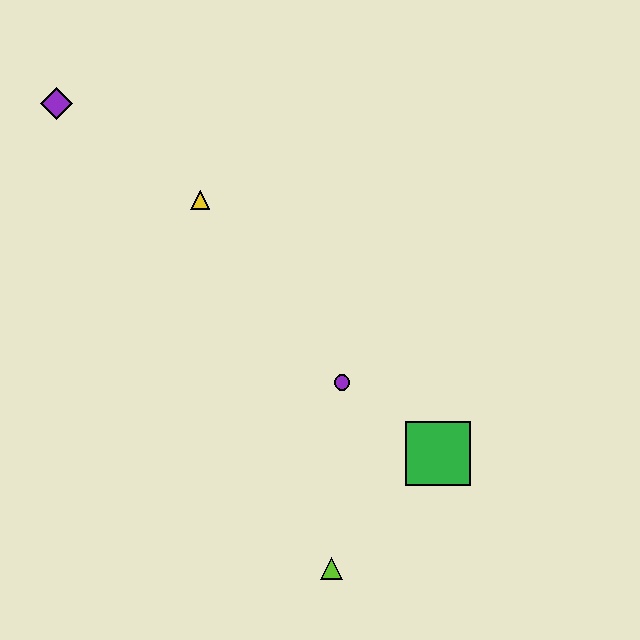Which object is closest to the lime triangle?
The green square is closest to the lime triangle.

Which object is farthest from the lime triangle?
The purple diamond is farthest from the lime triangle.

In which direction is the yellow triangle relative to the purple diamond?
The yellow triangle is to the right of the purple diamond.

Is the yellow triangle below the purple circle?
No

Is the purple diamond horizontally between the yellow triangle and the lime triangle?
No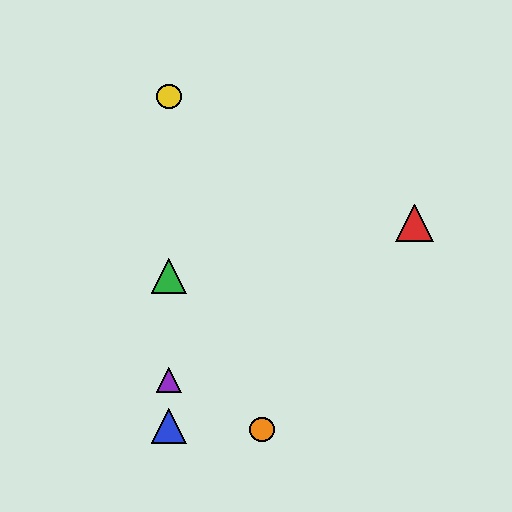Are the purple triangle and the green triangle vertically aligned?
Yes, both are at x≈169.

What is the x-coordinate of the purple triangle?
The purple triangle is at x≈169.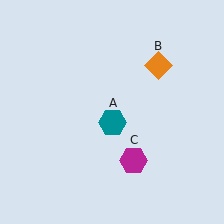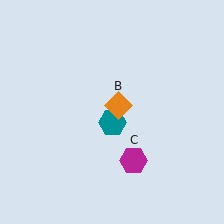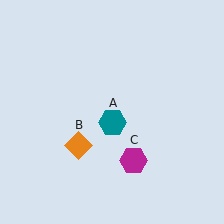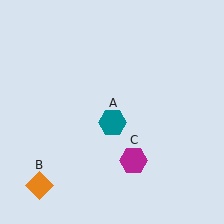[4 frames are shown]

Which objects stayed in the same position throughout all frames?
Teal hexagon (object A) and magenta hexagon (object C) remained stationary.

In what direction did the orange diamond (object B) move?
The orange diamond (object B) moved down and to the left.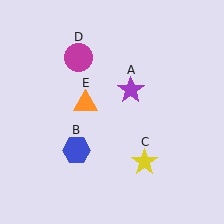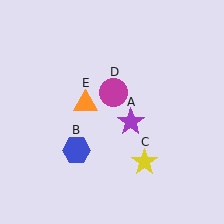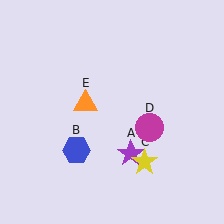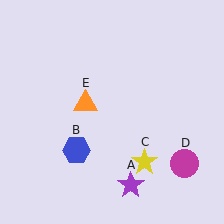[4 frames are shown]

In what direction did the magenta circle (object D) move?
The magenta circle (object D) moved down and to the right.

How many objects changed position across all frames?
2 objects changed position: purple star (object A), magenta circle (object D).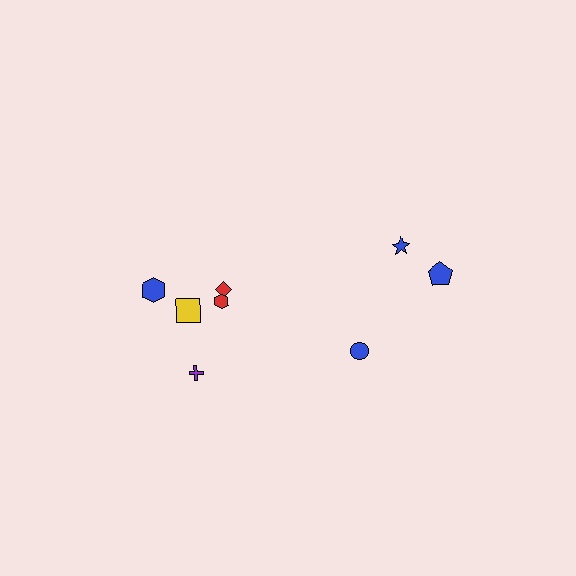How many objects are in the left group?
There are 5 objects.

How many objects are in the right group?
There are 3 objects.